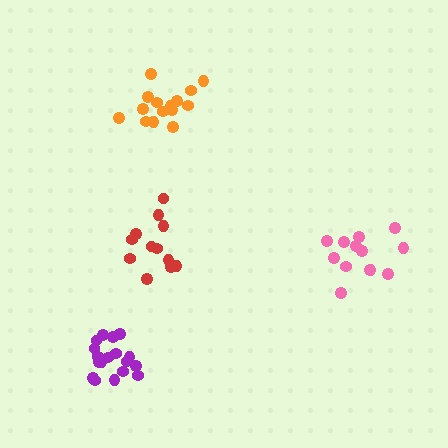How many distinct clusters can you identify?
There are 4 distinct clusters.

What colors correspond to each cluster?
The clusters are colored: red, orange, purple, pink.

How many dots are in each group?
Group 1: 12 dots, Group 2: 15 dots, Group 3: 18 dots, Group 4: 13 dots (58 total).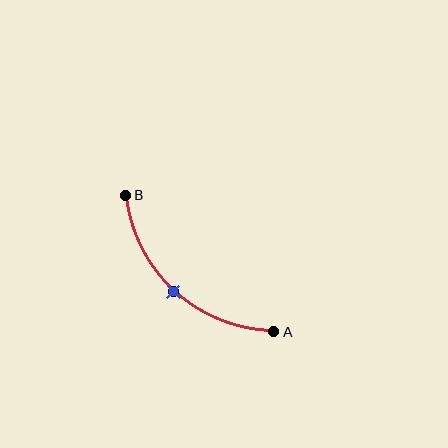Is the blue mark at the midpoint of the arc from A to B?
Yes. The blue mark lies on the arc at equal arc-length from both A and B — it is the arc midpoint.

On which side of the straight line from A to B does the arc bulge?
The arc bulges below and to the left of the straight line connecting A and B.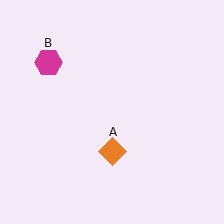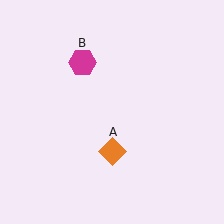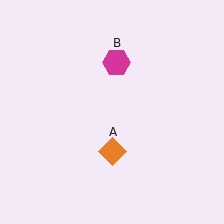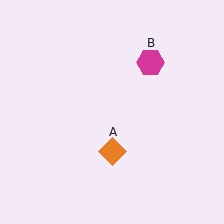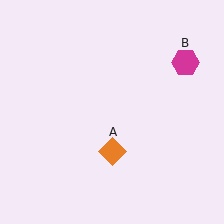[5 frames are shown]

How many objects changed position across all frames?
1 object changed position: magenta hexagon (object B).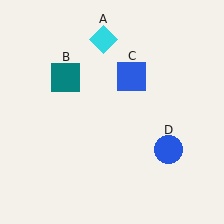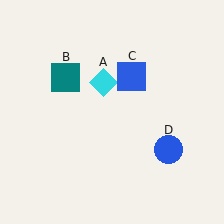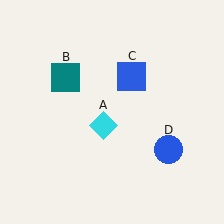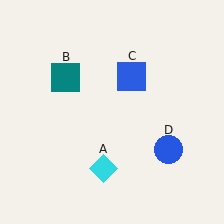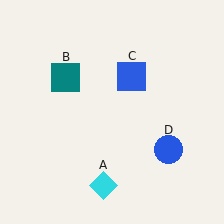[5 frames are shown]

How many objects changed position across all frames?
1 object changed position: cyan diamond (object A).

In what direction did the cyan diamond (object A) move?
The cyan diamond (object A) moved down.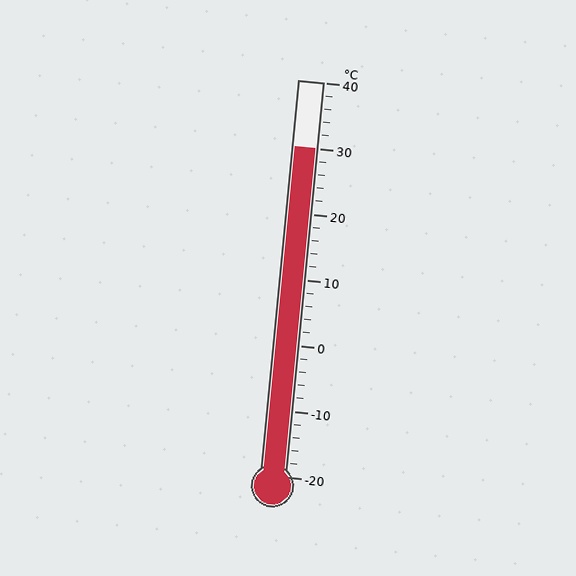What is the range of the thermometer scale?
The thermometer scale ranges from -20°C to 40°C.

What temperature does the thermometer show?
The thermometer shows approximately 30°C.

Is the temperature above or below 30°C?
The temperature is at 30°C.